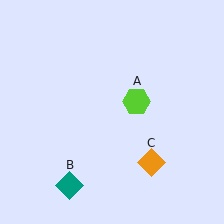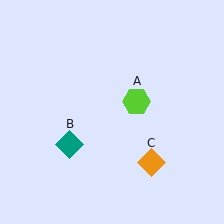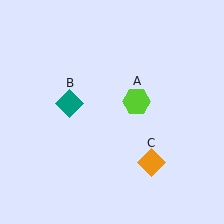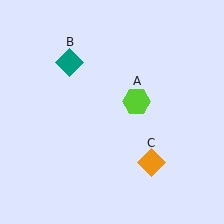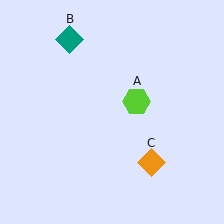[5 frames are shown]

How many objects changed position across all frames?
1 object changed position: teal diamond (object B).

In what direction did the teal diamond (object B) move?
The teal diamond (object B) moved up.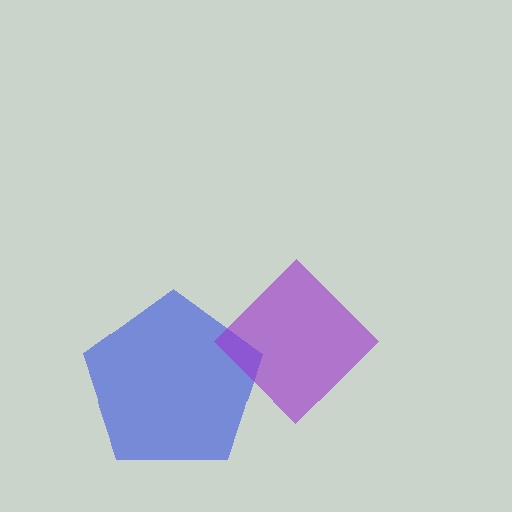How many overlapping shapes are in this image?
There are 2 overlapping shapes in the image.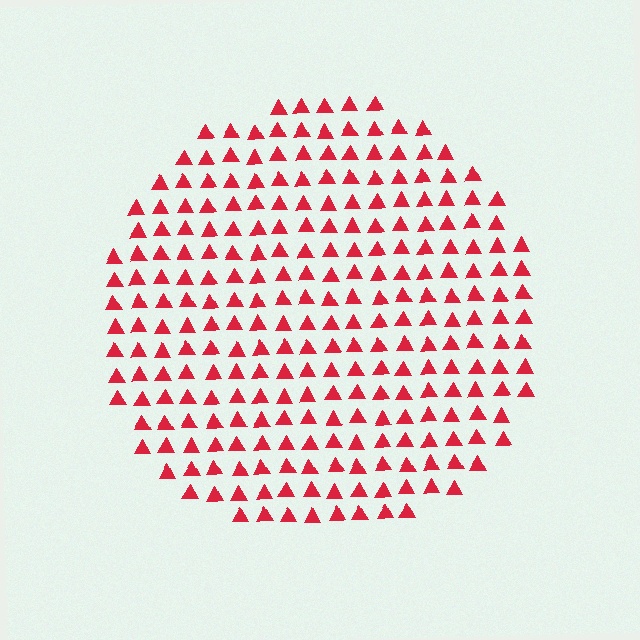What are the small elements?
The small elements are triangles.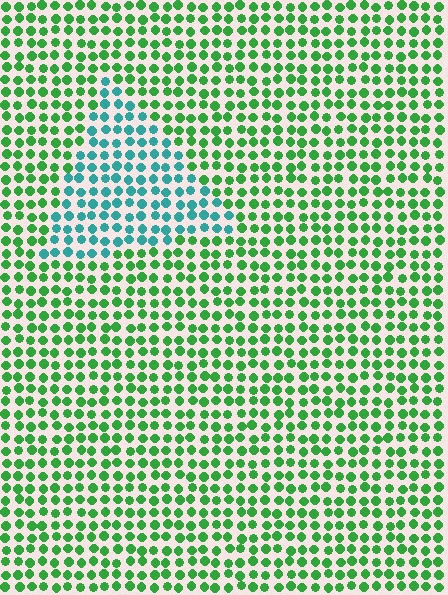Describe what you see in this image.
The image is filled with small green elements in a uniform arrangement. A triangle-shaped region is visible where the elements are tinted to a slightly different hue, forming a subtle color boundary.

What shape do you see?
I see a triangle.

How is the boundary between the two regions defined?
The boundary is defined purely by a slight shift in hue (about 51 degrees). Spacing, size, and orientation are identical on both sides.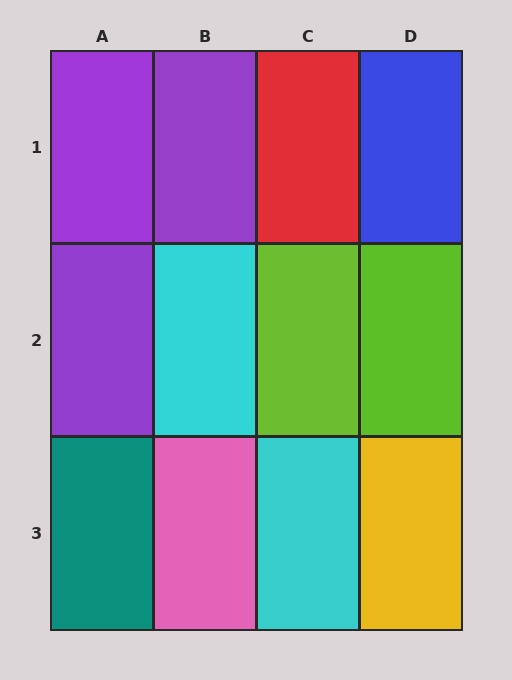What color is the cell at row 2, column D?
Lime.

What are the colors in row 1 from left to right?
Purple, purple, red, blue.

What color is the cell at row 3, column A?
Teal.